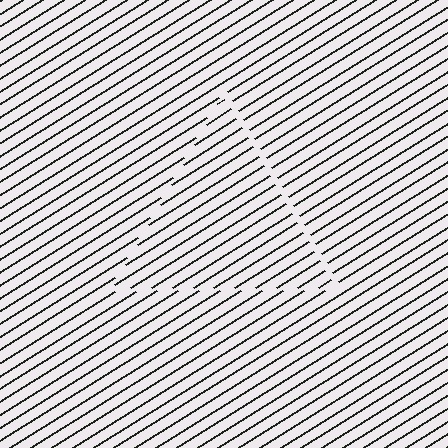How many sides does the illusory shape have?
3 sides — the line-ends trace a triangle.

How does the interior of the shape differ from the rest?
The interior of the shape contains the same grating, shifted by half a period — the contour is defined by the phase discontinuity where line-ends from the inner and outer gratings abut.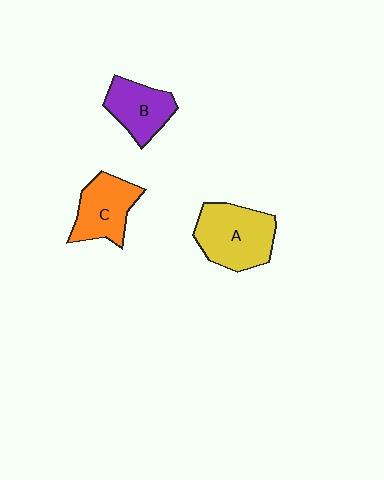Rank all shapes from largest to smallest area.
From largest to smallest: A (yellow), C (orange), B (purple).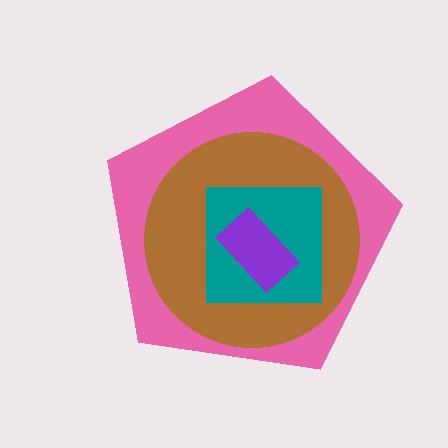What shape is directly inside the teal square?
The purple rectangle.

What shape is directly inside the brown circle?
The teal square.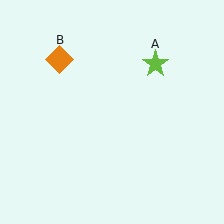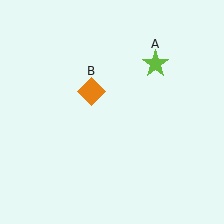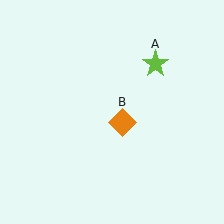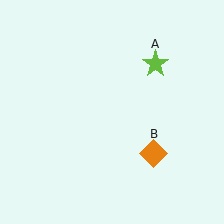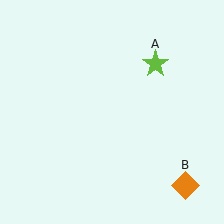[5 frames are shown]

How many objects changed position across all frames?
1 object changed position: orange diamond (object B).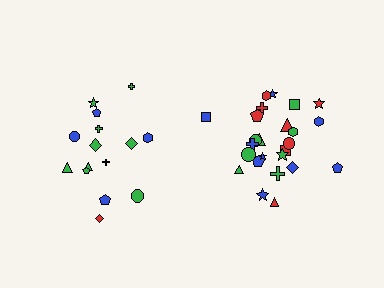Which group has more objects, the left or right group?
The right group.